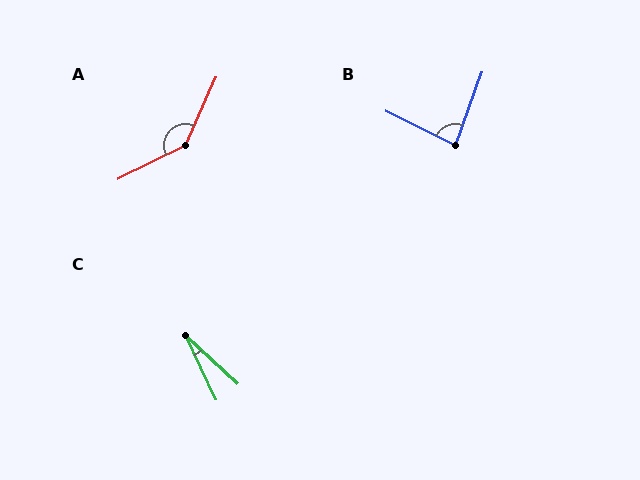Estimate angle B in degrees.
Approximately 83 degrees.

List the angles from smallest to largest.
C (22°), B (83°), A (140°).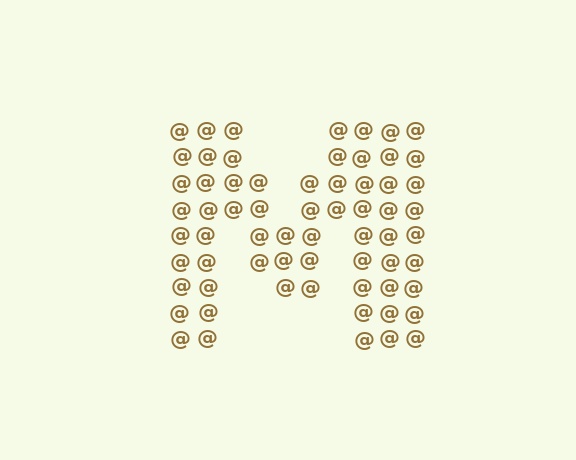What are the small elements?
The small elements are at signs.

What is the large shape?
The large shape is the letter M.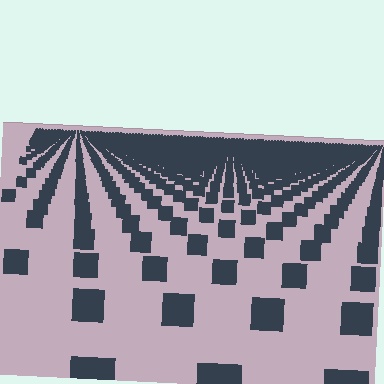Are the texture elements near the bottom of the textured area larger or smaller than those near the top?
Larger. Near the bottom, elements are closer to the viewer and appear at a bigger on-screen size.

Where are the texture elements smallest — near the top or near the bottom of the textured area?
Near the top.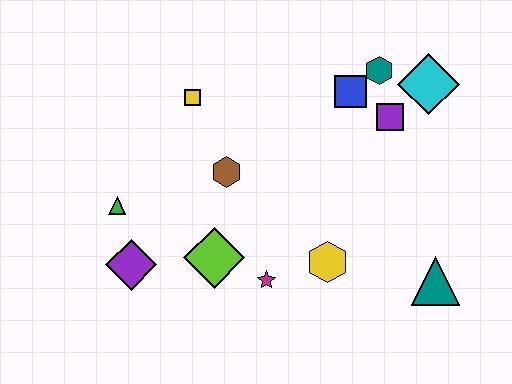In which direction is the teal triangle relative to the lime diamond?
The teal triangle is to the right of the lime diamond.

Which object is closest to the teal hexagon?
The blue square is closest to the teal hexagon.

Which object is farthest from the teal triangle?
The green triangle is farthest from the teal triangle.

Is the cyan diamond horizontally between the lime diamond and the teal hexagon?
No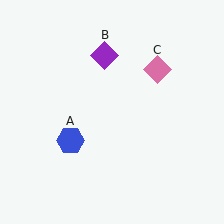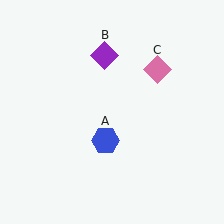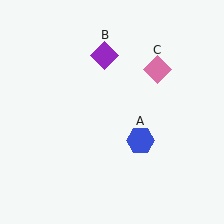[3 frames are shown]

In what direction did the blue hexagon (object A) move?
The blue hexagon (object A) moved right.